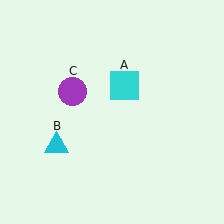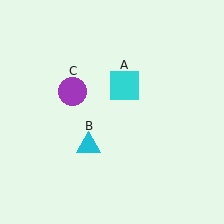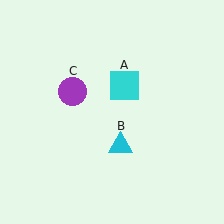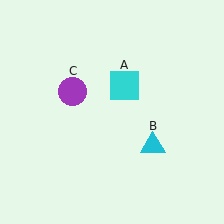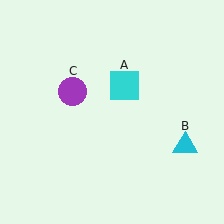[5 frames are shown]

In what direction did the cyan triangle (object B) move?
The cyan triangle (object B) moved right.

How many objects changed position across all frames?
1 object changed position: cyan triangle (object B).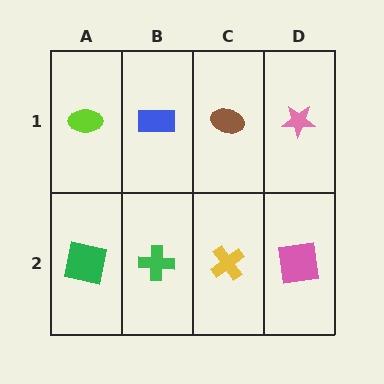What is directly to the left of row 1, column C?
A blue rectangle.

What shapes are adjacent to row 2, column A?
A lime ellipse (row 1, column A), a green cross (row 2, column B).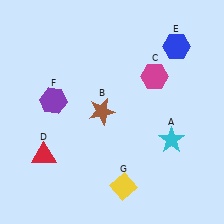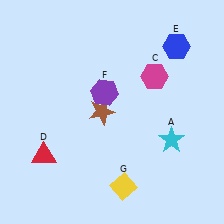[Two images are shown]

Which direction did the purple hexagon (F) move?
The purple hexagon (F) moved right.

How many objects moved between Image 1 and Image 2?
1 object moved between the two images.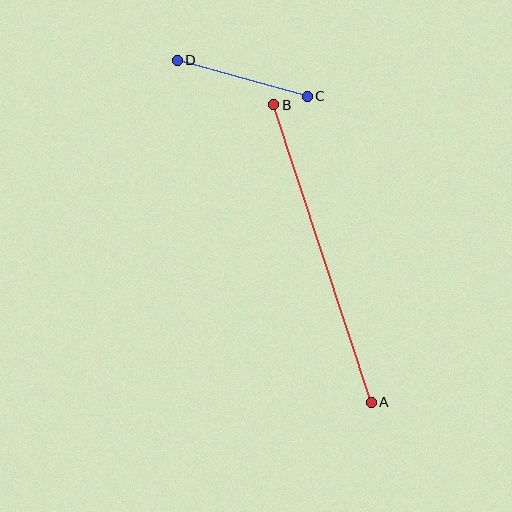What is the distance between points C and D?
The distance is approximately 135 pixels.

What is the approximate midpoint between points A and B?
The midpoint is at approximately (322, 254) pixels.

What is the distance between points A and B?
The distance is approximately 313 pixels.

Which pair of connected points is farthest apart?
Points A and B are farthest apart.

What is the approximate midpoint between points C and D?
The midpoint is at approximately (242, 78) pixels.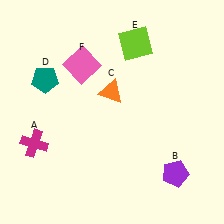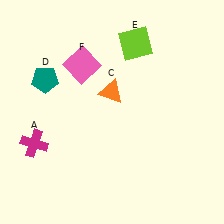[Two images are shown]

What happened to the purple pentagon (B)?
The purple pentagon (B) was removed in Image 2. It was in the bottom-right area of Image 1.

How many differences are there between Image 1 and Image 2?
There is 1 difference between the two images.